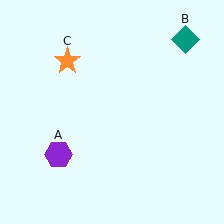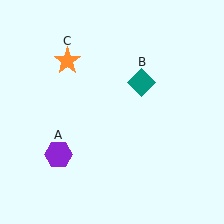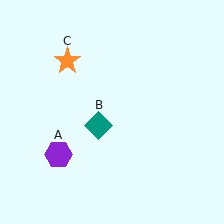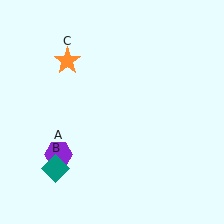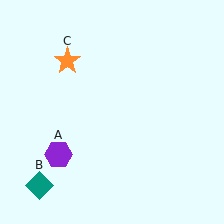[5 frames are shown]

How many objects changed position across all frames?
1 object changed position: teal diamond (object B).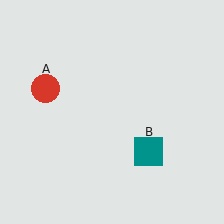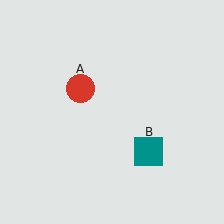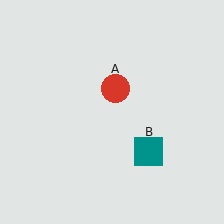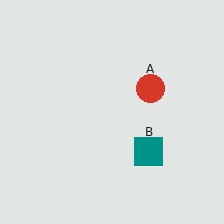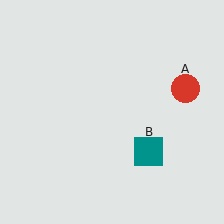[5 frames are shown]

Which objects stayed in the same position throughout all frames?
Teal square (object B) remained stationary.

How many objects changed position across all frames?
1 object changed position: red circle (object A).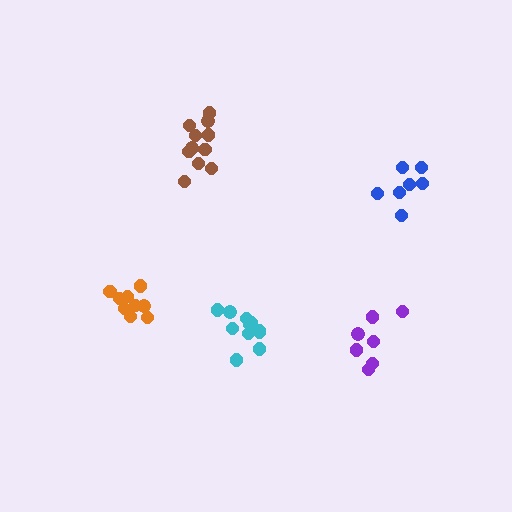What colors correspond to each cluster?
The clusters are colored: brown, purple, orange, cyan, blue.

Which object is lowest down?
The purple cluster is bottommost.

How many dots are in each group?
Group 1: 11 dots, Group 2: 7 dots, Group 3: 9 dots, Group 4: 11 dots, Group 5: 7 dots (45 total).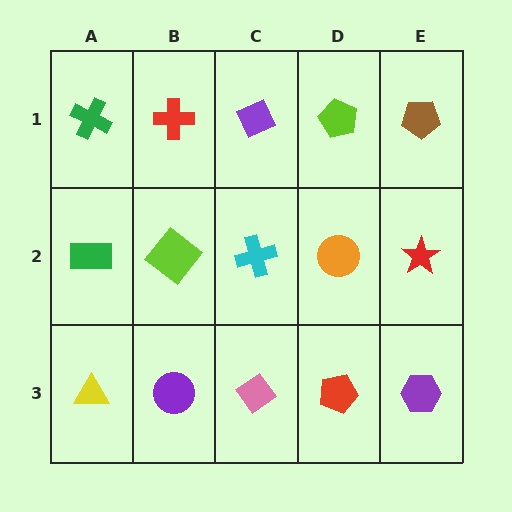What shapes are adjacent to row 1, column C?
A cyan cross (row 2, column C), a red cross (row 1, column B), a lime pentagon (row 1, column D).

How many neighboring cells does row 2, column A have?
3.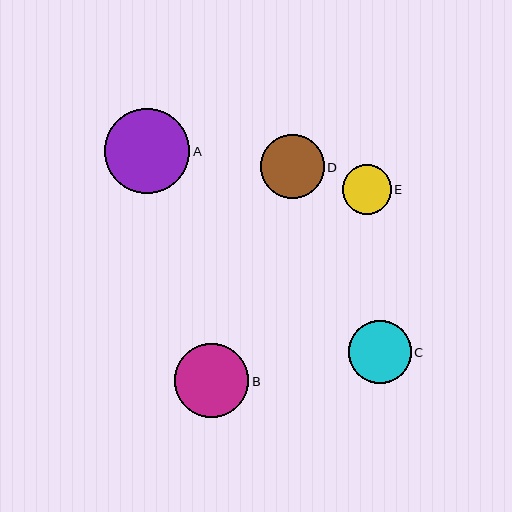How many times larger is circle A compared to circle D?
Circle A is approximately 1.3 times the size of circle D.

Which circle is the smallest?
Circle E is the smallest with a size of approximately 49 pixels.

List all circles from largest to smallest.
From largest to smallest: A, B, D, C, E.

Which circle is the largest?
Circle A is the largest with a size of approximately 85 pixels.